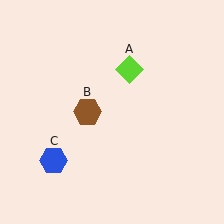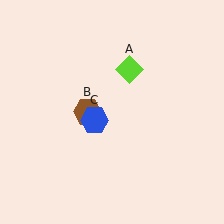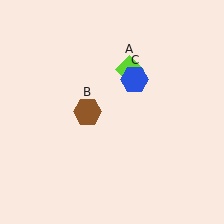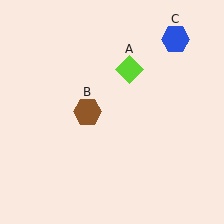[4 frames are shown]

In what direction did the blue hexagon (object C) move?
The blue hexagon (object C) moved up and to the right.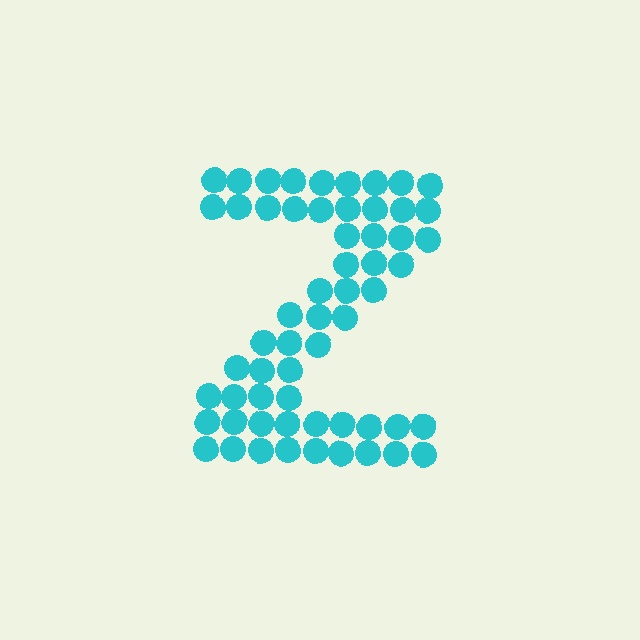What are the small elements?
The small elements are circles.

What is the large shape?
The large shape is the letter Z.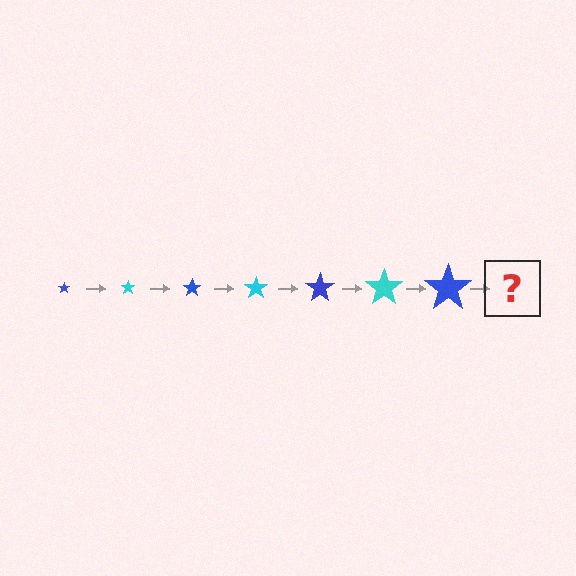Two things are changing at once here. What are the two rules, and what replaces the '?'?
The two rules are that the star grows larger each step and the color cycles through blue and cyan. The '?' should be a cyan star, larger than the previous one.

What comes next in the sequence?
The next element should be a cyan star, larger than the previous one.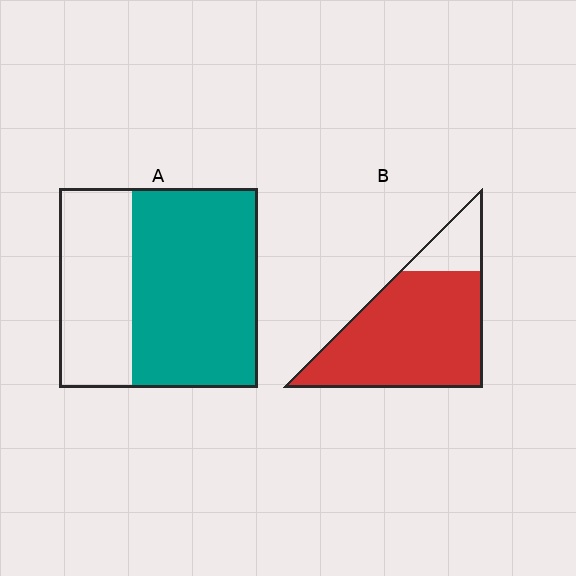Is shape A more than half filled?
Yes.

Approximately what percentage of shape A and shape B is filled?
A is approximately 65% and B is approximately 85%.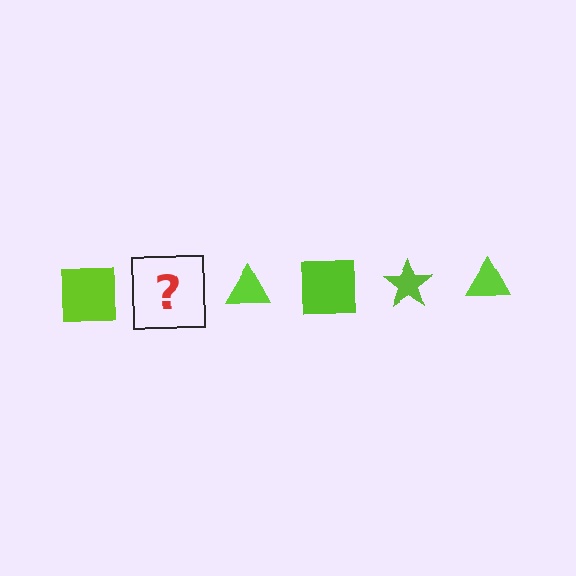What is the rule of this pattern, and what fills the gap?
The rule is that the pattern cycles through square, star, triangle shapes in lime. The gap should be filled with a lime star.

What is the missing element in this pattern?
The missing element is a lime star.